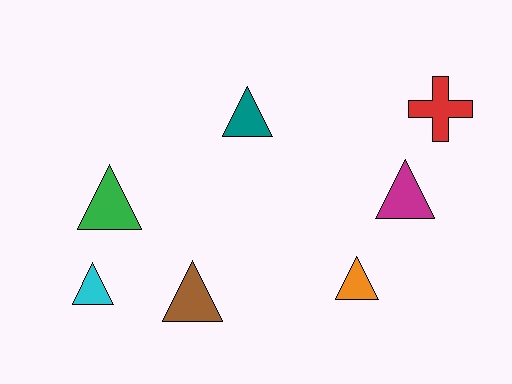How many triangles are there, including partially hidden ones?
There are 6 triangles.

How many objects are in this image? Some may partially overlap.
There are 7 objects.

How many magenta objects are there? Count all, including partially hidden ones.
There is 1 magenta object.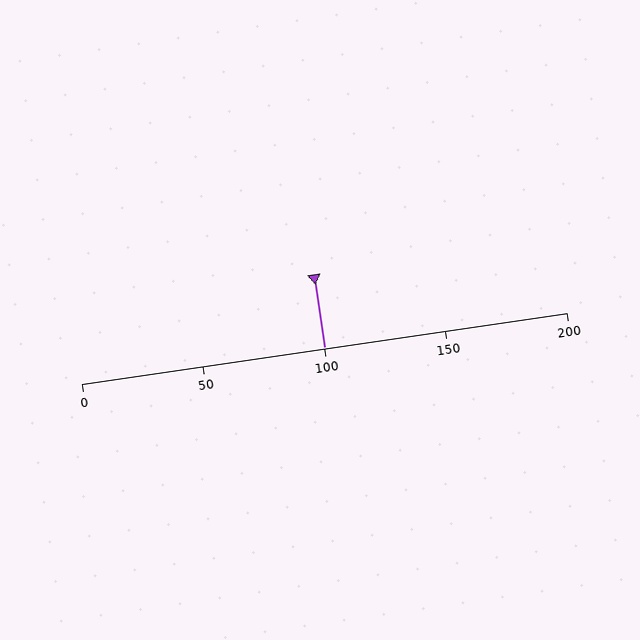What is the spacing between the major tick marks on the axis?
The major ticks are spaced 50 apart.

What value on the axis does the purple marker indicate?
The marker indicates approximately 100.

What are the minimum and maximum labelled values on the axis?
The axis runs from 0 to 200.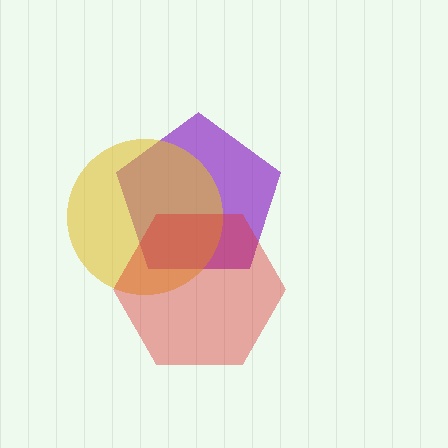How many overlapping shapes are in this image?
There are 3 overlapping shapes in the image.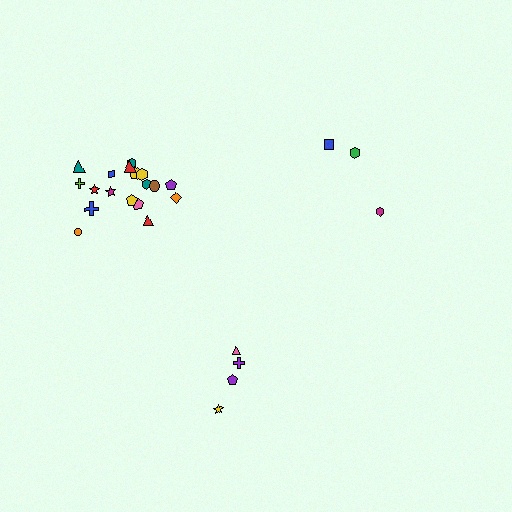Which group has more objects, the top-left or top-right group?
The top-left group.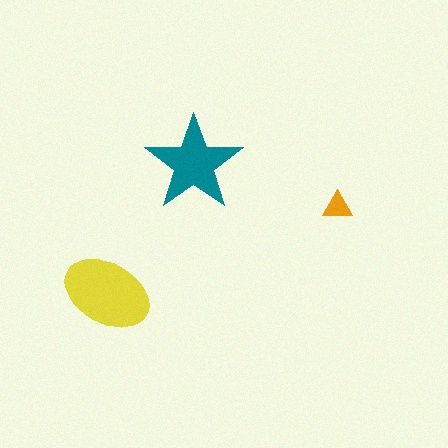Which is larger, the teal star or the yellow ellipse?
The yellow ellipse.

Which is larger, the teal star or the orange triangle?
The teal star.